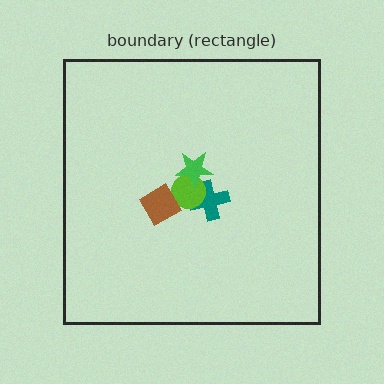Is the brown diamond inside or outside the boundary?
Inside.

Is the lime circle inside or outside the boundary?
Inside.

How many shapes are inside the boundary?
4 inside, 0 outside.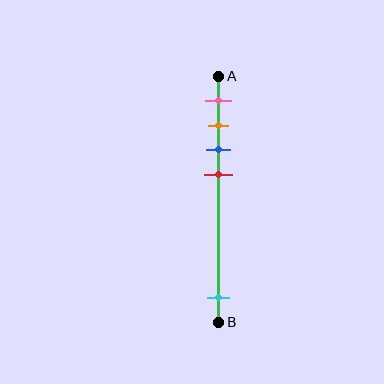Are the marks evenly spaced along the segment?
No, the marks are not evenly spaced.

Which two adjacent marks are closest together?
The orange and blue marks are the closest adjacent pair.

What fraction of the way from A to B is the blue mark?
The blue mark is approximately 30% (0.3) of the way from A to B.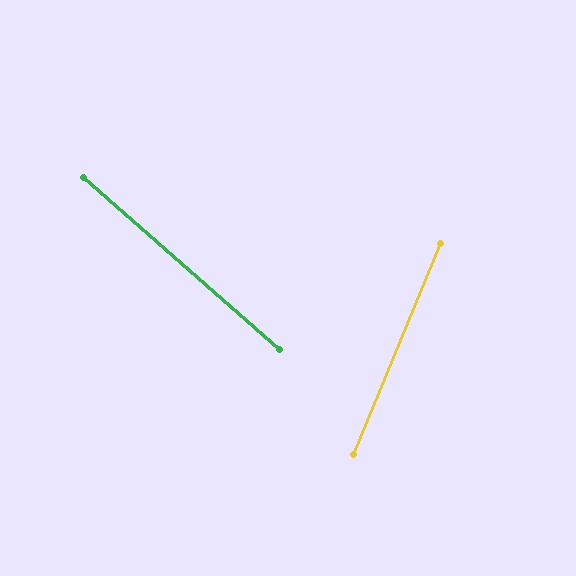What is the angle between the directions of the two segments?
Approximately 71 degrees.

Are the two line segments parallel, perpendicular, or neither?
Neither parallel nor perpendicular — they differ by about 71°.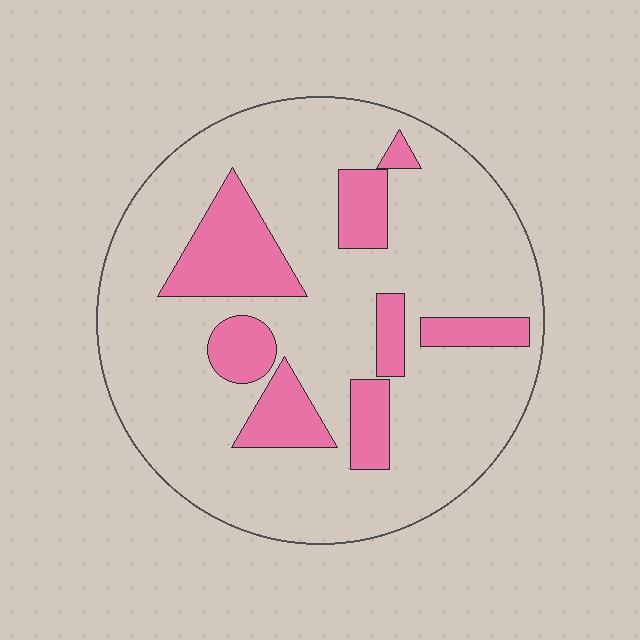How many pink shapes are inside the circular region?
8.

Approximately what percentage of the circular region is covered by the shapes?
Approximately 20%.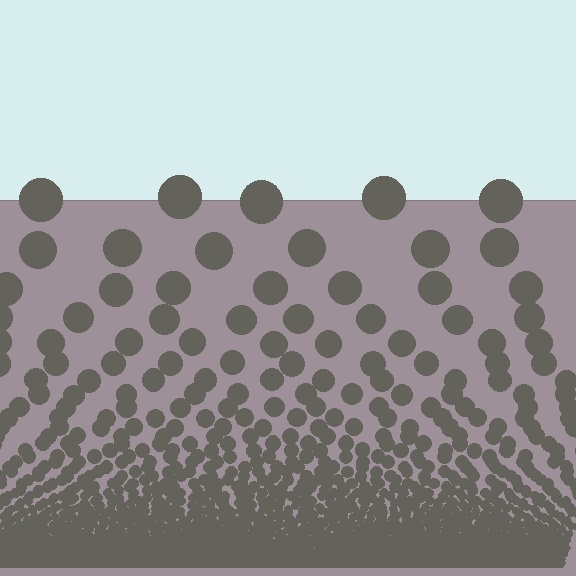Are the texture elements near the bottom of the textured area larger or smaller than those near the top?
Smaller. The gradient is inverted — elements near the bottom are smaller and denser.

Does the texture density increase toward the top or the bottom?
Density increases toward the bottom.